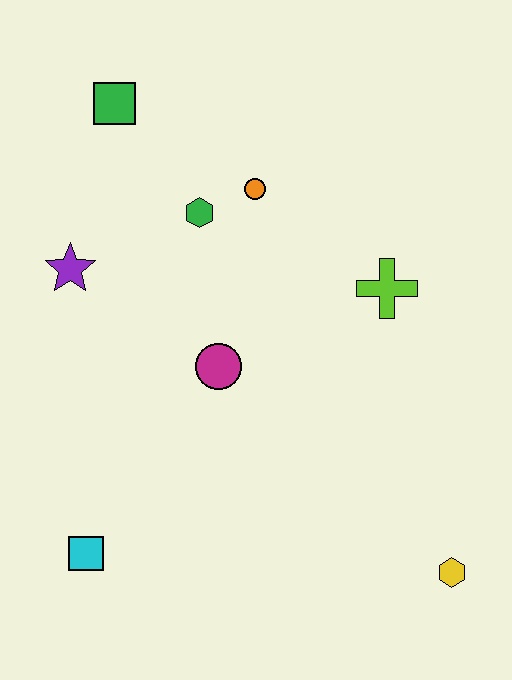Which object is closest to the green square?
The green hexagon is closest to the green square.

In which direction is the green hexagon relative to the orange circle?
The green hexagon is to the left of the orange circle.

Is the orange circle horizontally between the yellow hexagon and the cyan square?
Yes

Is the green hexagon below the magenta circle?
No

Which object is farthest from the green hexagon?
The yellow hexagon is farthest from the green hexagon.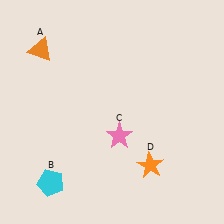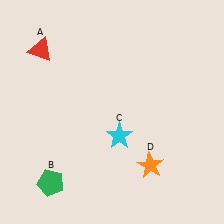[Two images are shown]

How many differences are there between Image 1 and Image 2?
There are 3 differences between the two images.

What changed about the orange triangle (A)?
In Image 1, A is orange. In Image 2, it changed to red.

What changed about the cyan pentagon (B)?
In Image 1, B is cyan. In Image 2, it changed to green.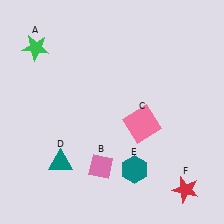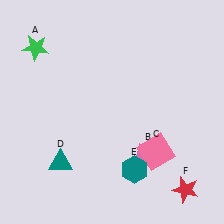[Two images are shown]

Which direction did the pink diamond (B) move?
The pink diamond (B) moved right.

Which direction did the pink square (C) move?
The pink square (C) moved down.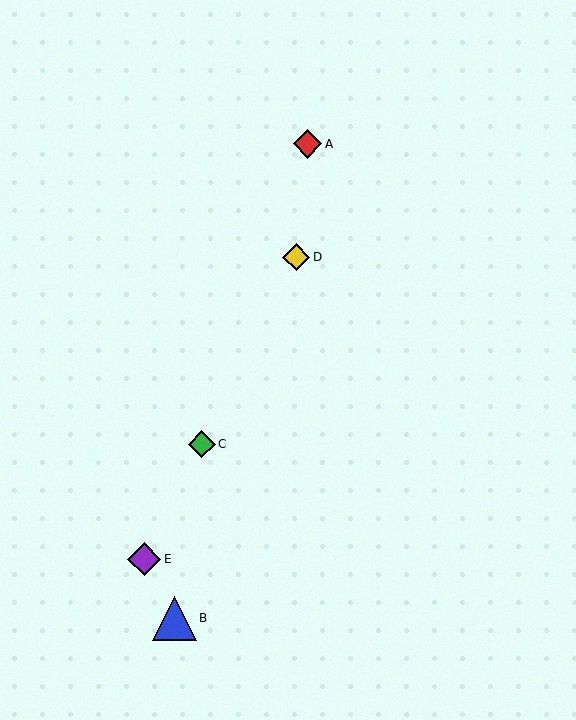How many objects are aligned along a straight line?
3 objects (C, D, E) are aligned along a straight line.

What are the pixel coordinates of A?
Object A is at (308, 144).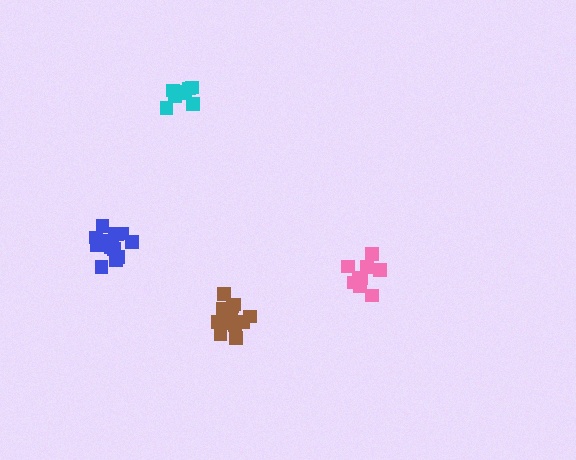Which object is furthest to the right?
The pink cluster is rightmost.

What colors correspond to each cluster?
The clusters are colored: pink, cyan, brown, blue.